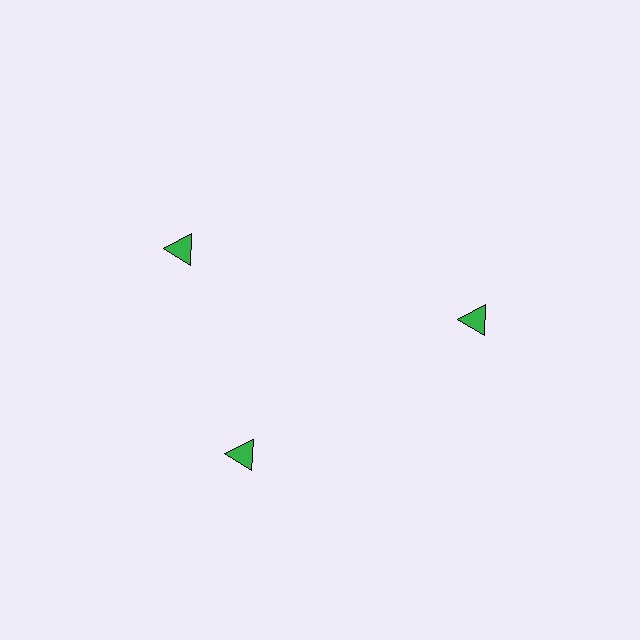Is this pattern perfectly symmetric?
No. The 3 green triangles are arranged in a ring, but one element near the 11 o'clock position is rotated out of alignment along the ring, breaking the 3-fold rotational symmetry.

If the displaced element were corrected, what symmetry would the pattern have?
It would have 3-fold rotational symmetry — the pattern would map onto itself every 120 degrees.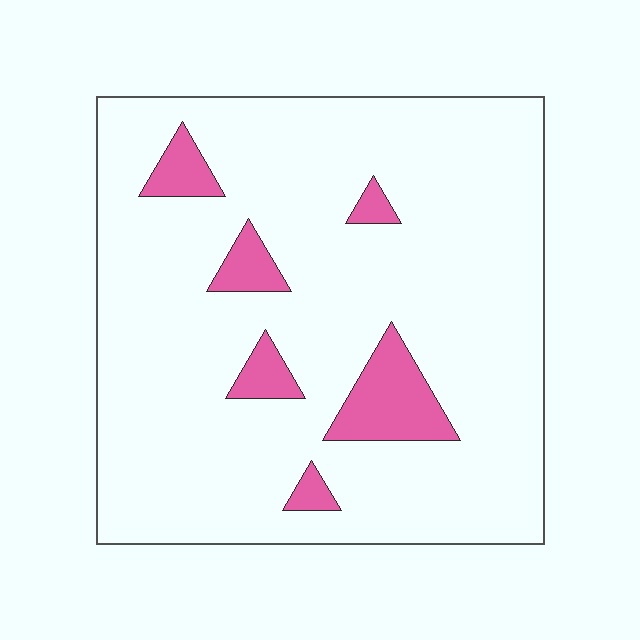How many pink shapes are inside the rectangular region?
6.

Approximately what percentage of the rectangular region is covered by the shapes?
Approximately 10%.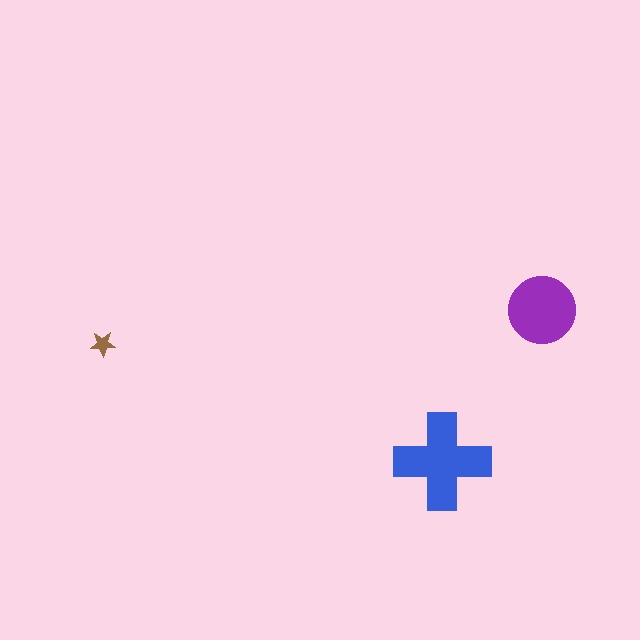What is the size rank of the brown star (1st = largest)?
3rd.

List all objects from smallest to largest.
The brown star, the purple circle, the blue cross.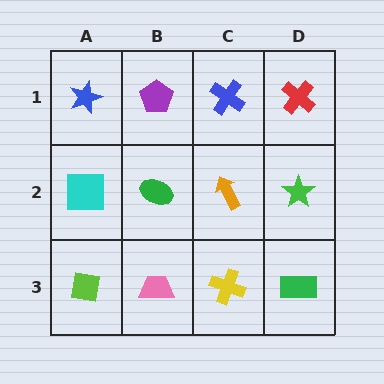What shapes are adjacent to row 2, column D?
A red cross (row 1, column D), a green rectangle (row 3, column D), an orange arrow (row 2, column C).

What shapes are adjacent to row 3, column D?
A green star (row 2, column D), a yellow cross (row 3, column C).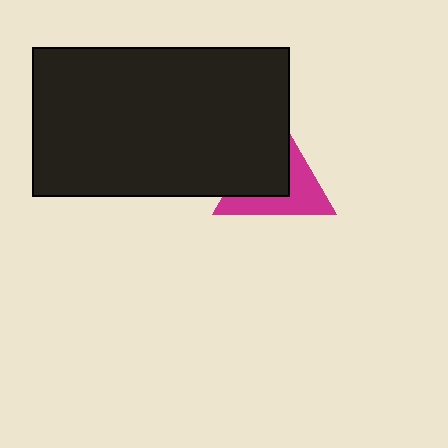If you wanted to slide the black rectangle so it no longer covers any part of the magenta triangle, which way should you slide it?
Slide it toward the upper-left — that is the most direct way to separate the two shapes.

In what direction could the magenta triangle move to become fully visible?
The magenta triangle could move toward the lower-right. That would shift it out from behind the black rectangle entirely.